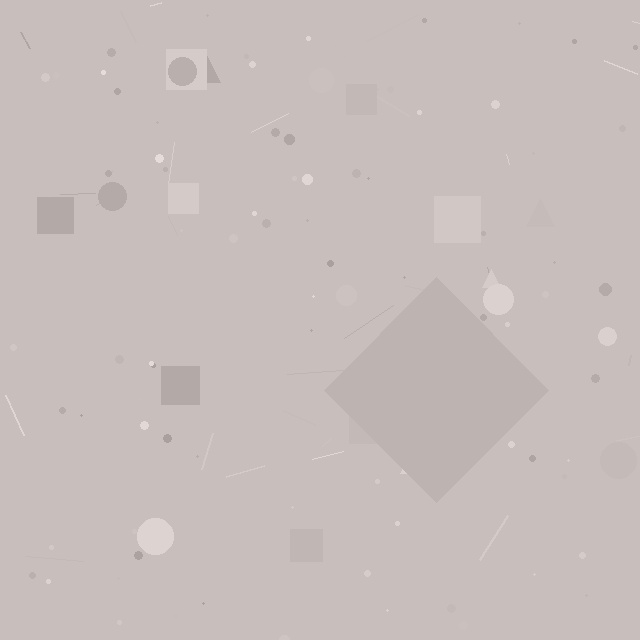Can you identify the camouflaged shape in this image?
The camouflaged shape is a diamond.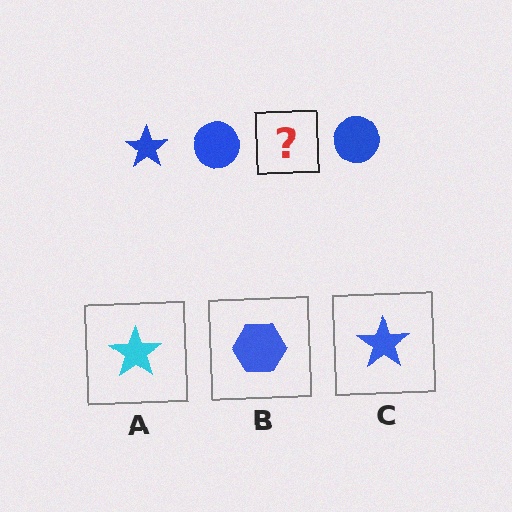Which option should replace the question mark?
Option C.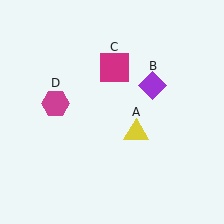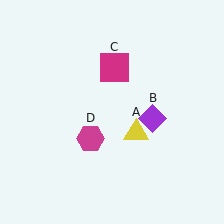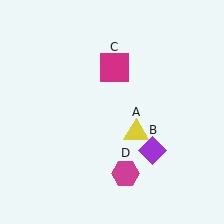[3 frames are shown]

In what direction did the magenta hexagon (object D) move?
The magenta hexagon (object D) moved down and to the right.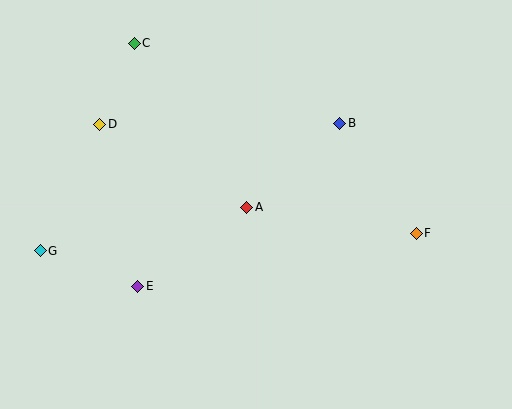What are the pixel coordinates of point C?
Point C is at (134, 43).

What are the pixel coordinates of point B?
Point B is at (340, 123).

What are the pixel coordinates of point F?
Point F is at (416, 233).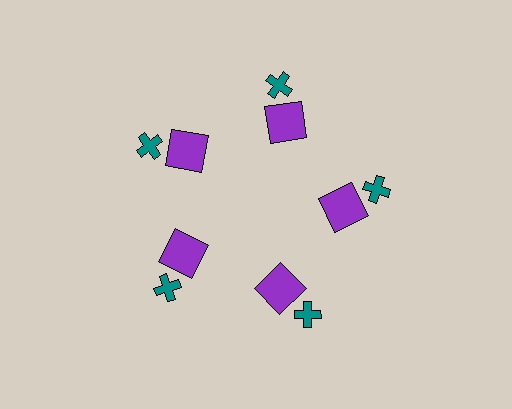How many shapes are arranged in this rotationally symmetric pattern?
There are 10 shapes, arranged in 5 groups of 2.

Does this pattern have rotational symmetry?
Yes, this pattern has 5-fold rotational symmetry. It looks the same after rotating 72 degrees around the center.